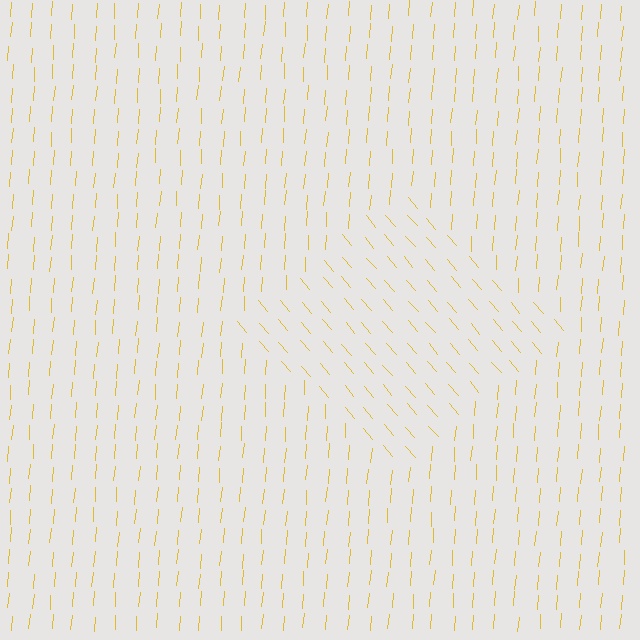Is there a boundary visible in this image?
Yes, there is a texture boundary formed by a change in line orientation.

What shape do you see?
I see a diamond.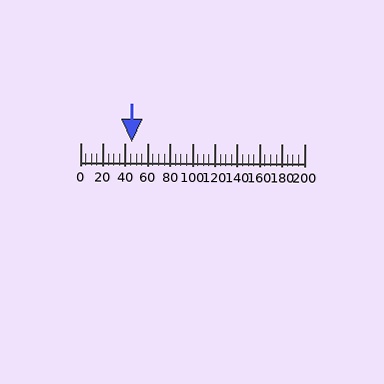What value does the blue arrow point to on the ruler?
The blue arrow points to approximately 46.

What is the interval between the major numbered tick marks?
The major tick marks are spaced 20 units apart.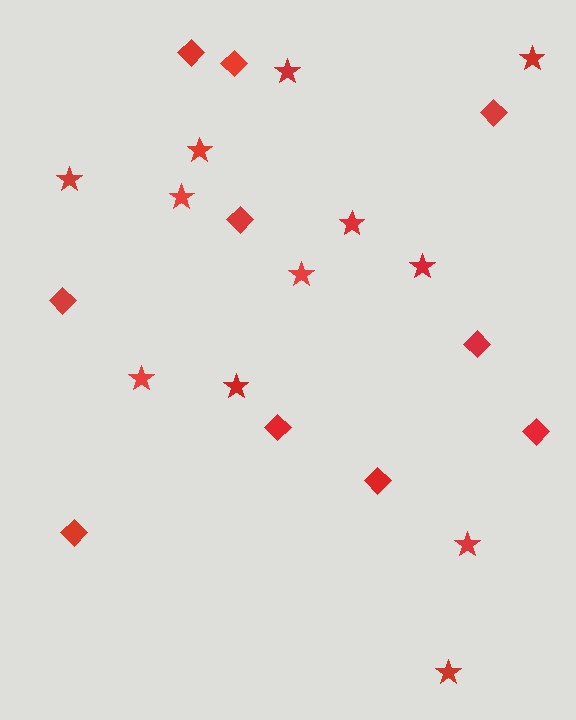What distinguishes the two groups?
There are 2 groups: one group of diamonds (10) and one group of stars (12).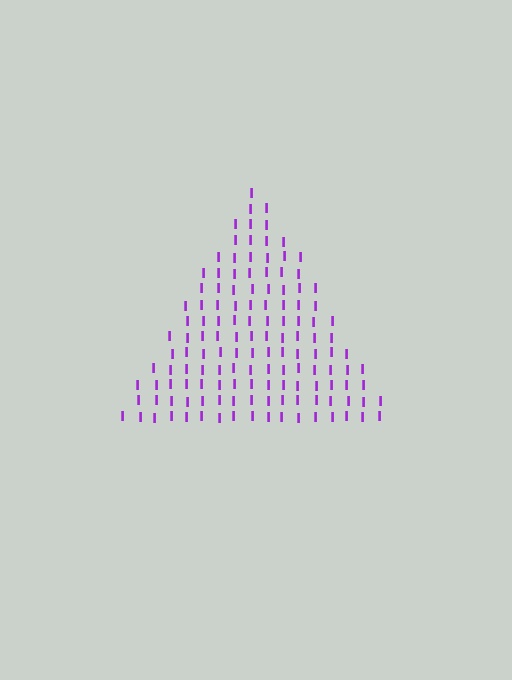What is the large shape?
The large shape is a triangle.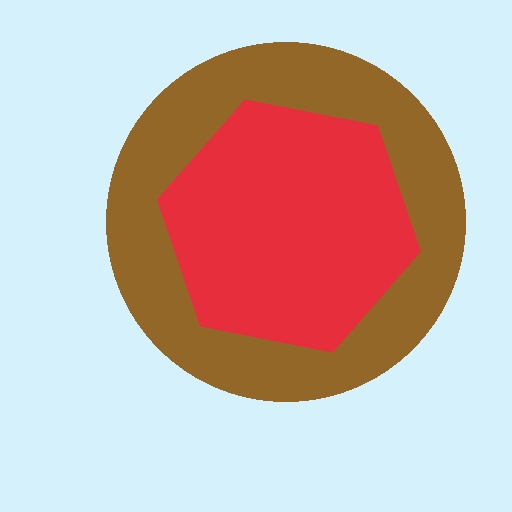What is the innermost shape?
The red hexagon.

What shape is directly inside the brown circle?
The red hexagon.